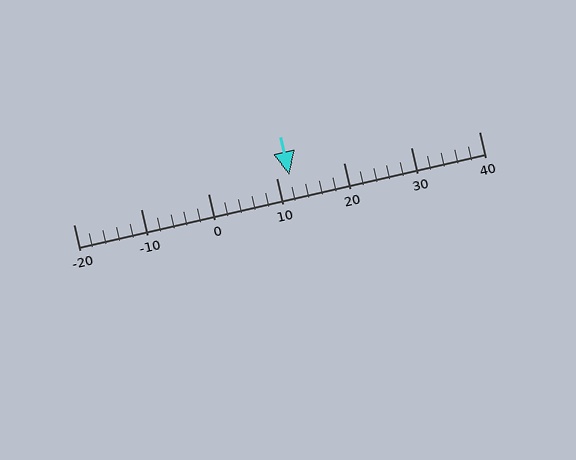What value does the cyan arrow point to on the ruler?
The cyan arrow points to approximately 12.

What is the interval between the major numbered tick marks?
The major tick marks are spaced 10 units apart.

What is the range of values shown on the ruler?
The ruler shows values from -20 to 40.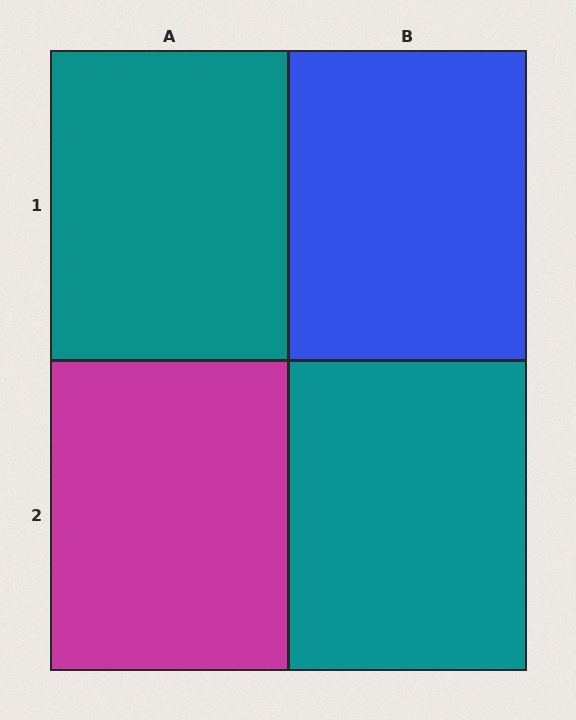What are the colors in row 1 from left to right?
Teal, blue.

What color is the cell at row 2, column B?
Teal.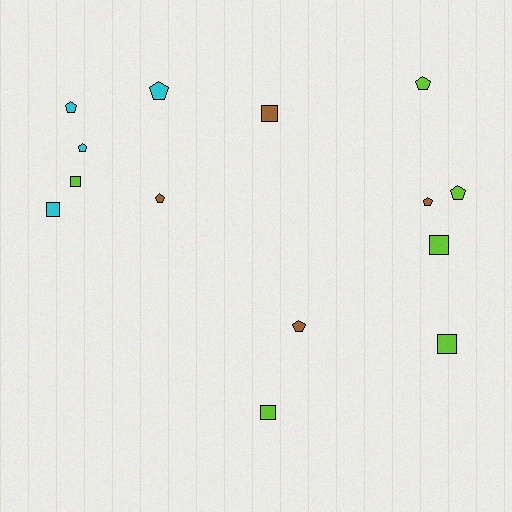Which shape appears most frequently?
Pentagon, with 8 objects.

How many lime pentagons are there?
There are 2 lime pentagons.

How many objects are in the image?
There are 14 objects.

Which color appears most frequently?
Lime, with 6 objects.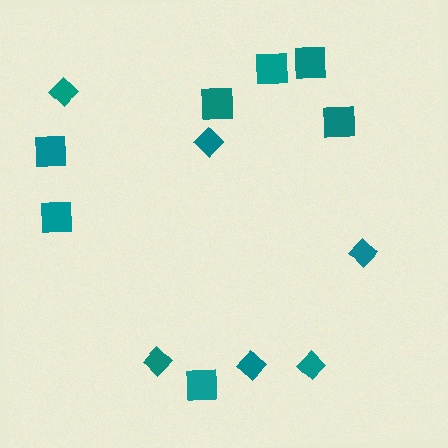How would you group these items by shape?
There are 2 groups: one group of diamonds (6) and one group of squares (7).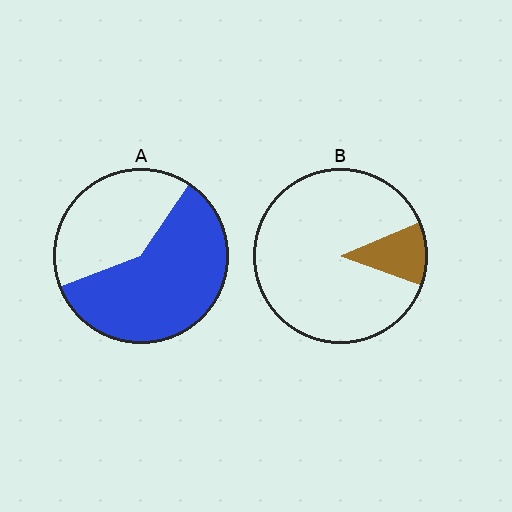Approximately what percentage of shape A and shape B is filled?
A is approximately 60% and B is approximately 10%.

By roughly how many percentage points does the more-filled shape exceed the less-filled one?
By roughly 50 percentage points (A over B).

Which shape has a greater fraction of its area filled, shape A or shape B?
Shape A.